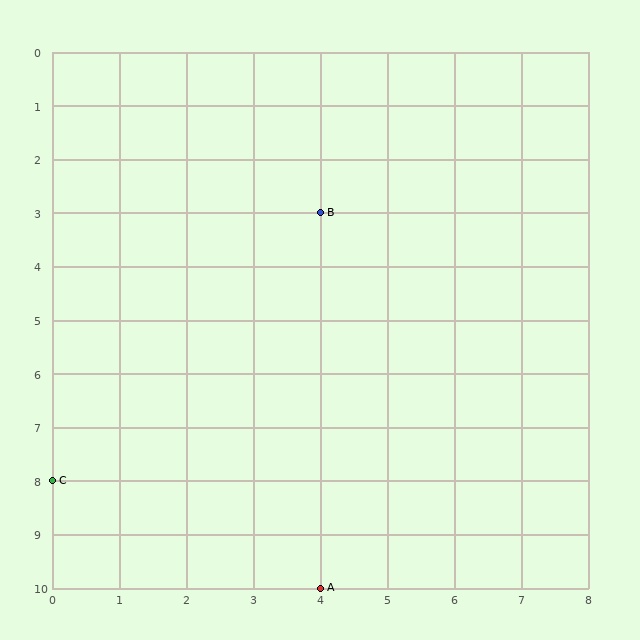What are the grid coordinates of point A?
Point A is at grid coordinates (4, 10).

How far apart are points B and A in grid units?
Points B and A are 7 rows apart.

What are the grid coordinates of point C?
Point C is at grid coordinates (0, 8).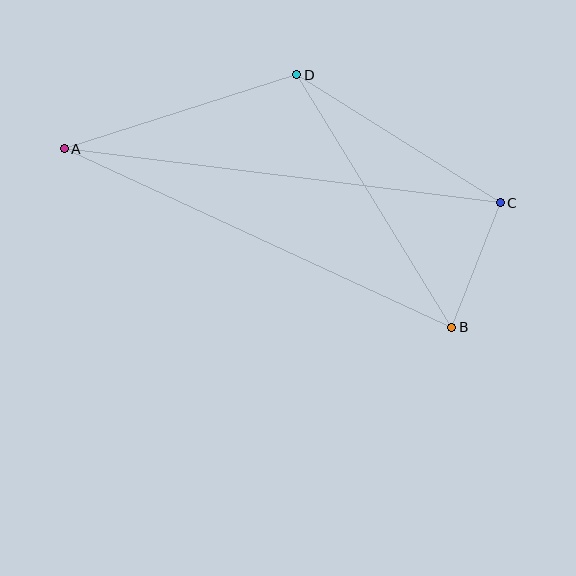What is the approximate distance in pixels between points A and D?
The distance between A and D is approximately 244 pixels.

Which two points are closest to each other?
Points B and C are closest to each other.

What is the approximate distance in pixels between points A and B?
The distance between A and B is approximately 426 pixels.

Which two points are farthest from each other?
Points A and C are farthest from each other.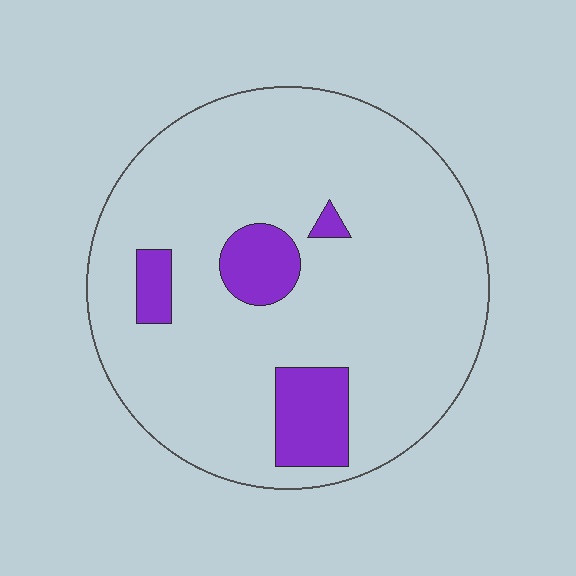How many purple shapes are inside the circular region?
4.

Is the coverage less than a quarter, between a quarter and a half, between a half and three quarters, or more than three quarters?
Less than a quarter.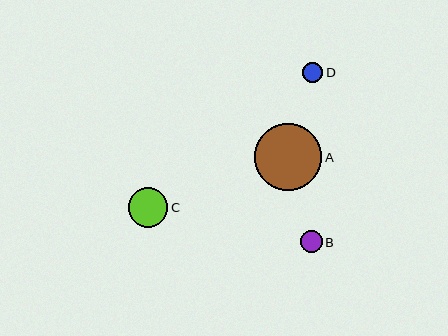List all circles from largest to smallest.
From largest to smallest: A, C, B, D.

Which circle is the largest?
Circle A is the largest with a size of approximately 67 pixels.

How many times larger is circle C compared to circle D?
Circle C is approximately 2.0 times the size of circle D.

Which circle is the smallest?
Circle D is the smallest with a size of approximately 20 pixels.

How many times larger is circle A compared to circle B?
Circle A is approximately 3.1 times the size of circle B.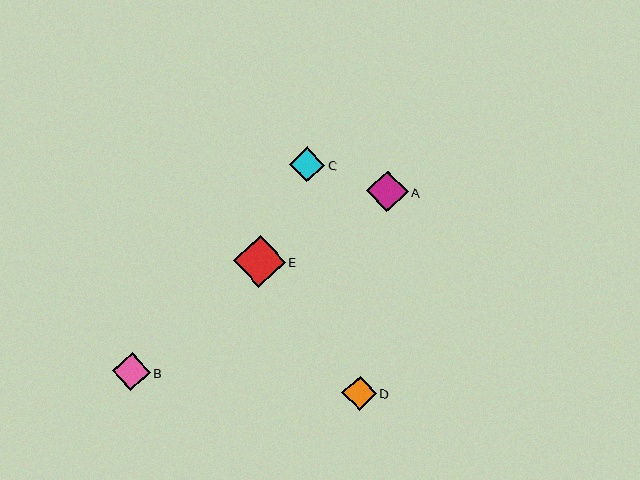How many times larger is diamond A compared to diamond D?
Diamond A is approximately 1.2 times the size of diamond D.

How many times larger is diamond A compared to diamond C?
Diamond A is approximately 1.2 times the size of diamond C.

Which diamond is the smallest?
Diamond D is the smallest with a size of approximately 34 pixels.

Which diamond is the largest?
Diamond E is the largest with a size of approximately 52 pixels.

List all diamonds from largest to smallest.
From largest to smallest: E, A, B, C, D.